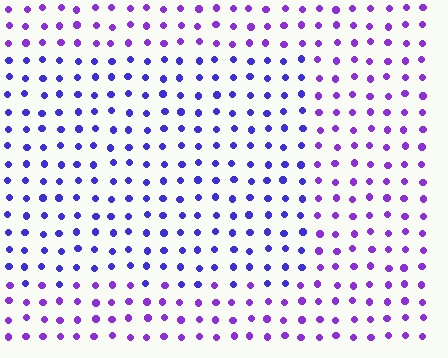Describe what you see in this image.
The image is filled with small purple elements in a uniform arrangement. A rectangle-shaped region is visible where the elements are tinted to a slightly different hue, forming a subtle color boundary.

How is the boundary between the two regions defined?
The boundary is defined purely by a slight shift in hue (about 30 degrees). Spacing, size, and orientation are identical on both sides.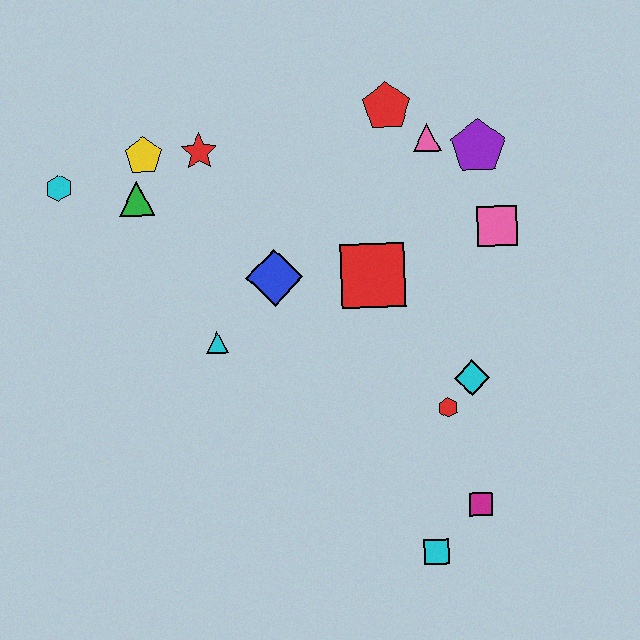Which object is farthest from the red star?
The cyan square is farthest from the red star.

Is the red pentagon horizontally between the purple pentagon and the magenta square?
No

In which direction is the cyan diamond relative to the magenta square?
The cyan diamond is above the magenta square.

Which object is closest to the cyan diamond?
The red hexagon is closest to the cyan diamond.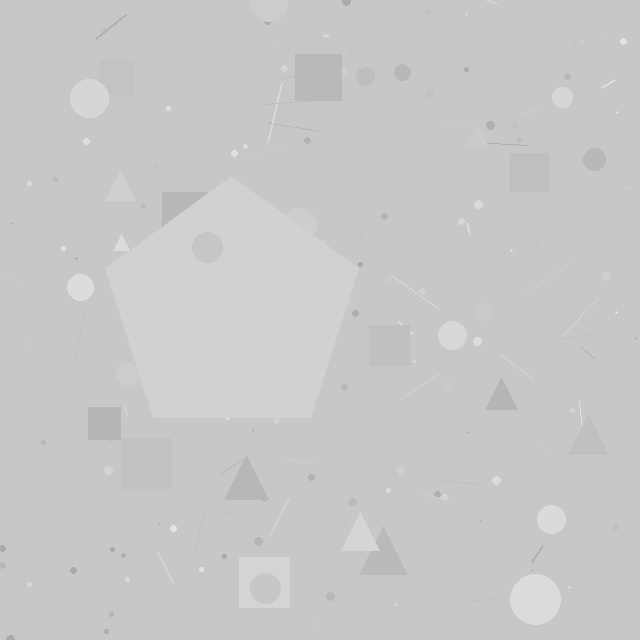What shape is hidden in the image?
A pentagon is hidden in the image.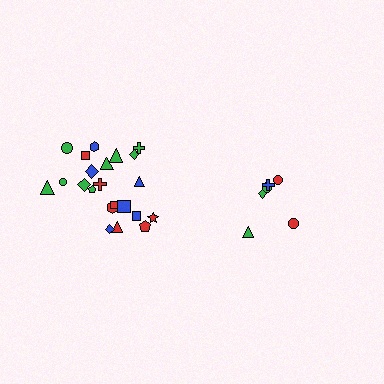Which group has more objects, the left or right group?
The left group.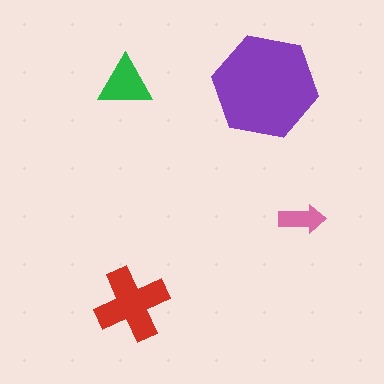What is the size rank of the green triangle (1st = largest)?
3rd.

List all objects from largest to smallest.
The purple hexagon, the red cross, the green triangle, the pink arrow.